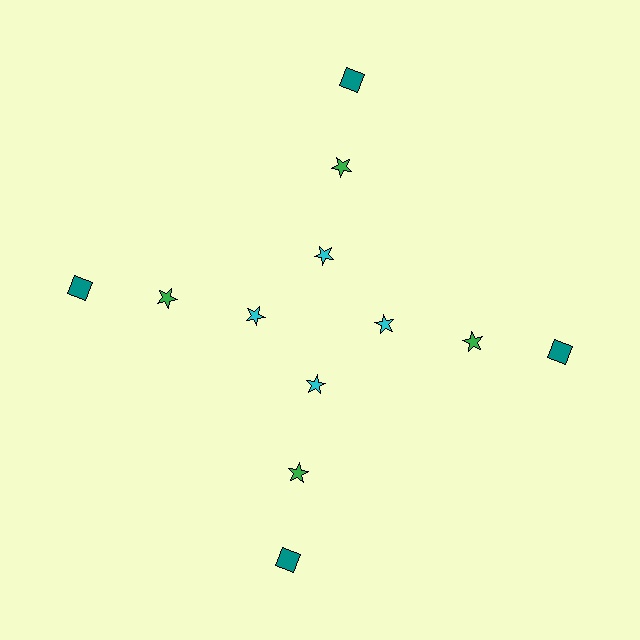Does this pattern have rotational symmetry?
Yes, this pattern has 4-fold rotational symmetry. It looks the same after rotating 90 degrees around the center.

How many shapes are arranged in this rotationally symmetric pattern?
There are 12 shapes, arranged in 4 groups of 3.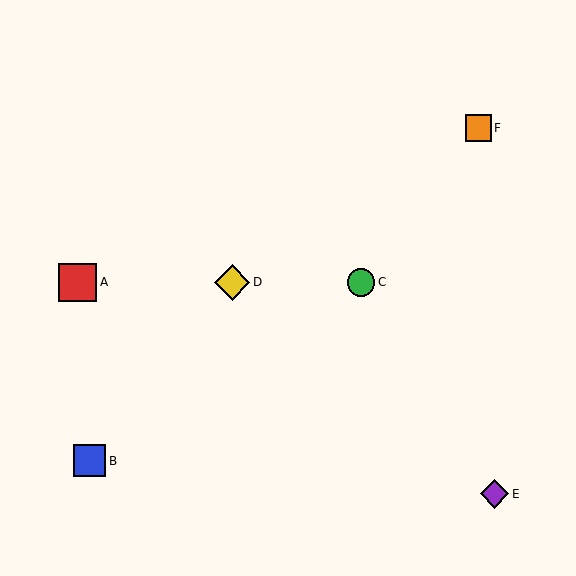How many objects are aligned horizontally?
3 objects (A, C, D) are aligned horizontally.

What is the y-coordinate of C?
Object C is at y≈282.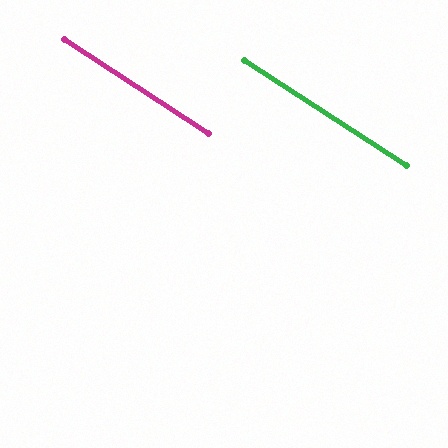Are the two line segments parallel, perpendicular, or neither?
Parallel — their directions differ by only 0.4°.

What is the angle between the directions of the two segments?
Approximately 0 degrees.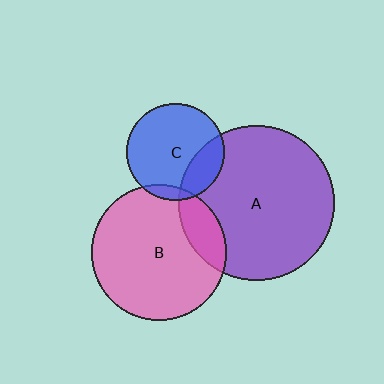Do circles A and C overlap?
Yes.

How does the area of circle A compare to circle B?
Approximately 1.3 times.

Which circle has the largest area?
Circle A (purple).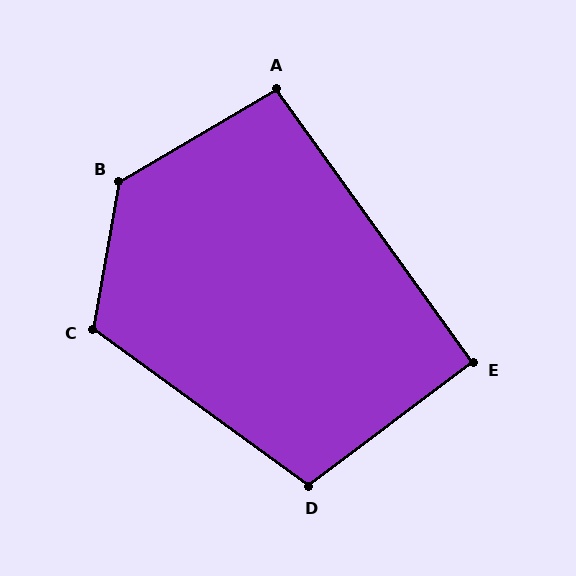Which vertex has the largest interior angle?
B, at approximately 131 degrees.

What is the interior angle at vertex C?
Approximately 116 degrees (obtuse).